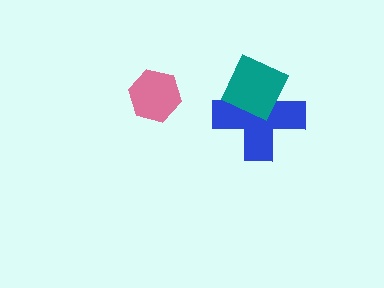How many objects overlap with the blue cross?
1 object overlaps with the blue cross.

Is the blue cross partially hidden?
Yes, it is partially covered by another shape.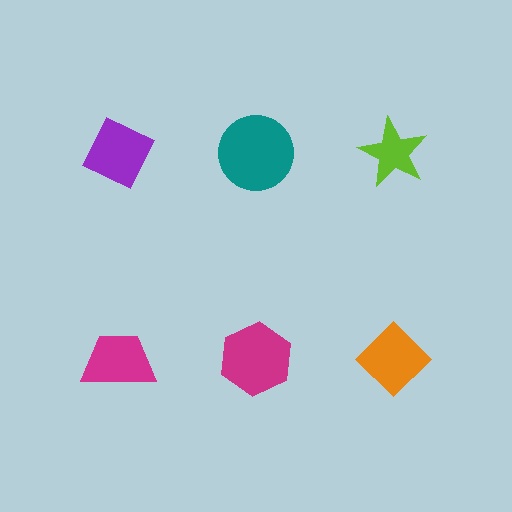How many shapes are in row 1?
3 shapes.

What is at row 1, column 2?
A teal circle.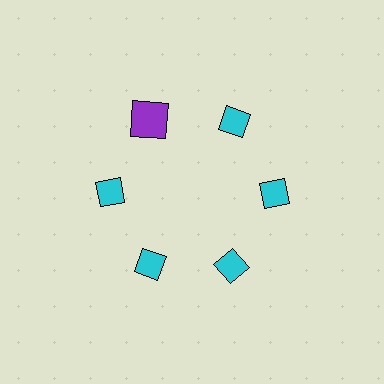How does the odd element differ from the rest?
It differs in both color (purple instead of cyan) and shape (square instead of diamond).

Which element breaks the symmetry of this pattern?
The purple square at roughly the 11 o'clock position breaks the symmetry. All other shapes are cyan diamonds.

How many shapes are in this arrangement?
There are 6 shapes arranged in a ring pattern.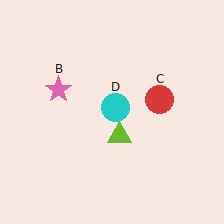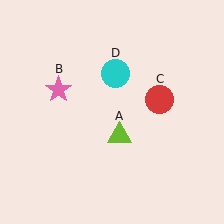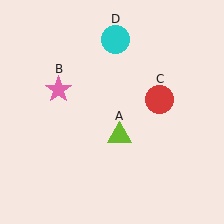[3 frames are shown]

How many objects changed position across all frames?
1 object changed position: cyan circle (object D).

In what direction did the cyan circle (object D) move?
The cyan circle (object D) moved up.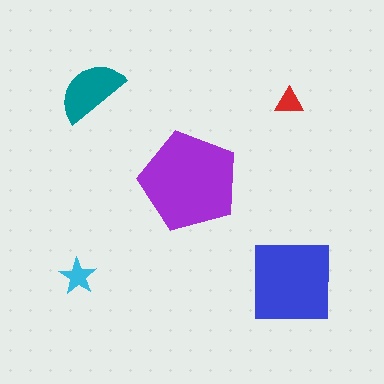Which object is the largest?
The purple pentagon.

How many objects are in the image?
There are 5 objects in the image.